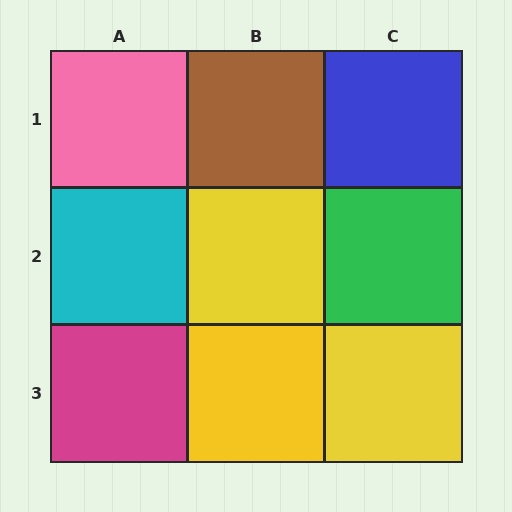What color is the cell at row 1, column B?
Brown.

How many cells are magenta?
1 cell is magenta.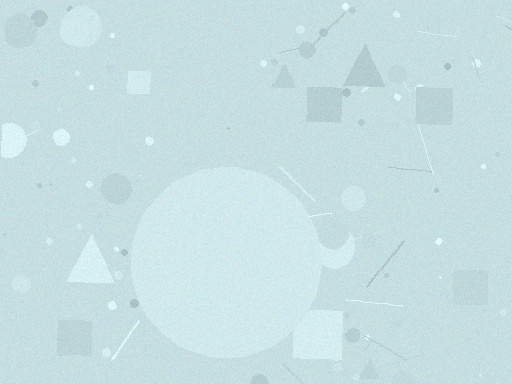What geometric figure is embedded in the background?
A circle is embedded in the background.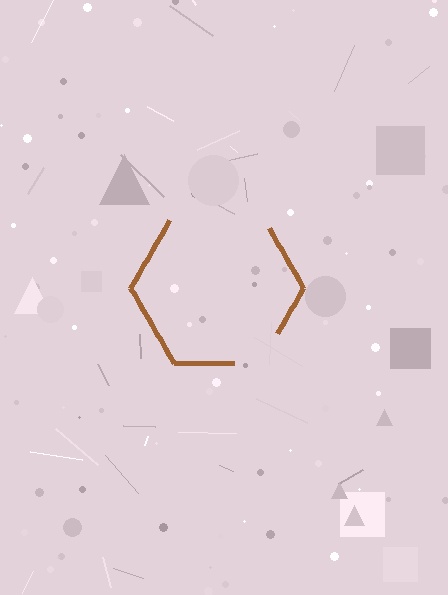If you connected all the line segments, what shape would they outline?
They would outline a hexagon.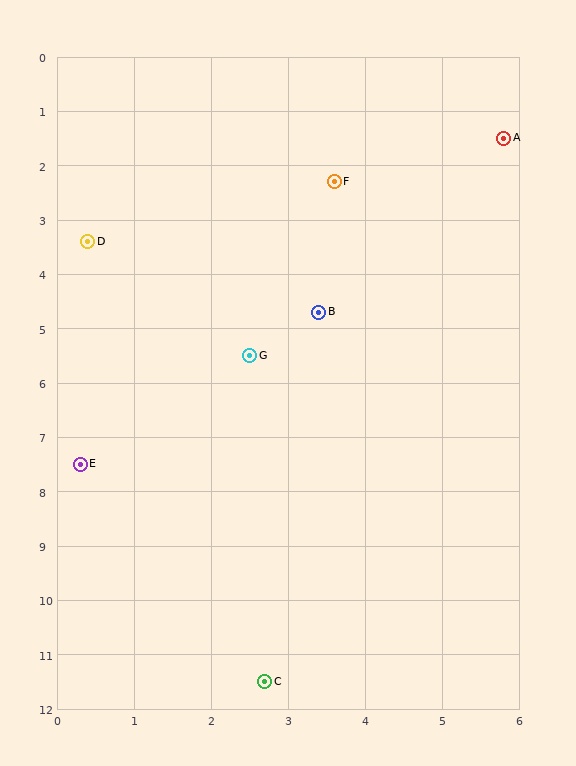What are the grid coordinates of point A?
Point A is at approximately (5.8, 1.5).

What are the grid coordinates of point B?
Point B is at approximately (3.4, 4.7).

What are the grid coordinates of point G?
Point G is at approximately (2.5, 5.5).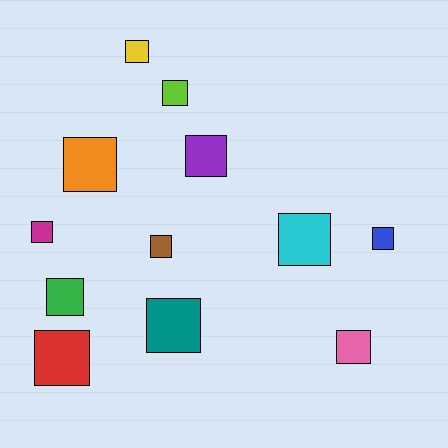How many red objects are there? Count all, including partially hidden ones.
There is 1 red object.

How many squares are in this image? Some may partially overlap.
There are 12 squares.